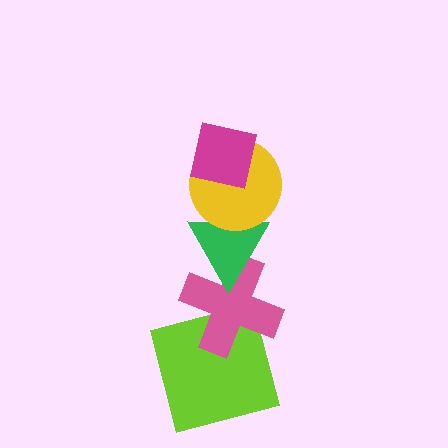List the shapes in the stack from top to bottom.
From top to bottom: the magenta square, the yellow circle, the green triangle, the pink cross, the lime square.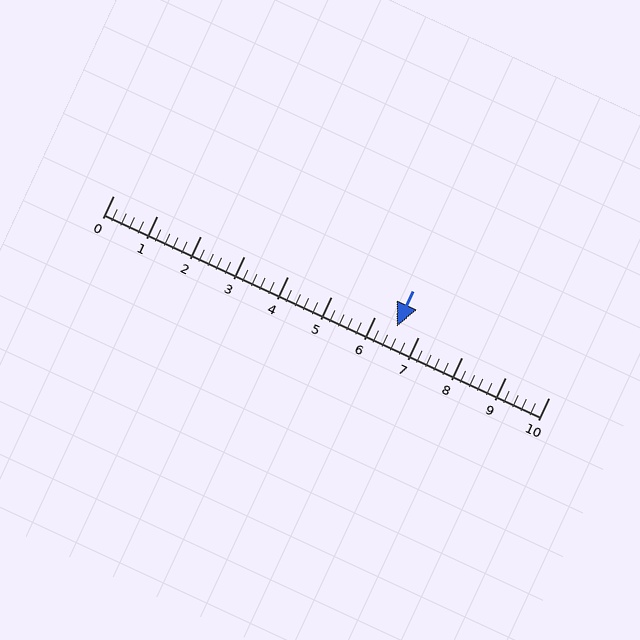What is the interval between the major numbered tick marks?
The major tick marks are spaced 1 units apart.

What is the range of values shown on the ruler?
The ruler shows values from 0 to 10.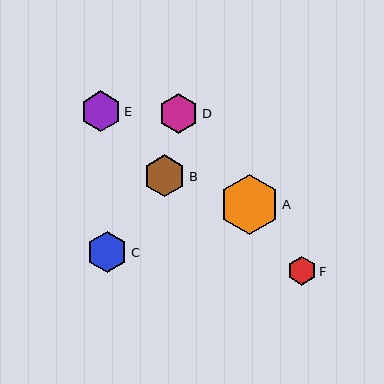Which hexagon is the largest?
Hexagon A is the largest with a size of approximately 60 pixels.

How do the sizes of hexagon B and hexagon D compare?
Hexagon B and hexagon D are approximately the same size.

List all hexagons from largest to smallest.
From largest to smallest: A, B, C, E, D, F.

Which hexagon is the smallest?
Hexagon F is the smallest with a size of approximately 29 pixels.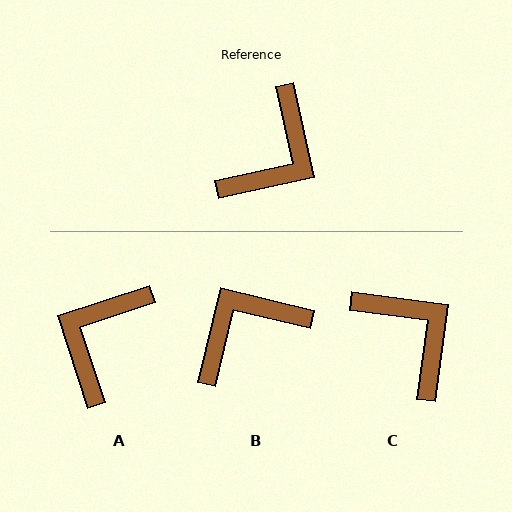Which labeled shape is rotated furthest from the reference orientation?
A, about 174 degrees away.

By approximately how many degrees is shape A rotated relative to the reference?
Approximately 174 degrees clockwise.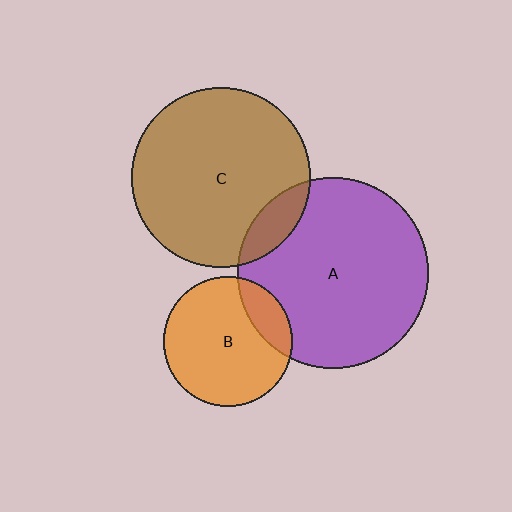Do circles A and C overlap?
Yes.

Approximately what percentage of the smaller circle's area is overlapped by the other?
Approximately 10%.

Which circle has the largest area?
Circle A (purple).